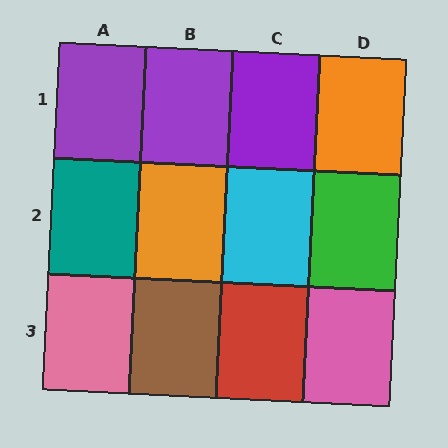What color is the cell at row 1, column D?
Orange.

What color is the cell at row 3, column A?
Pink.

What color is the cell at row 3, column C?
Red.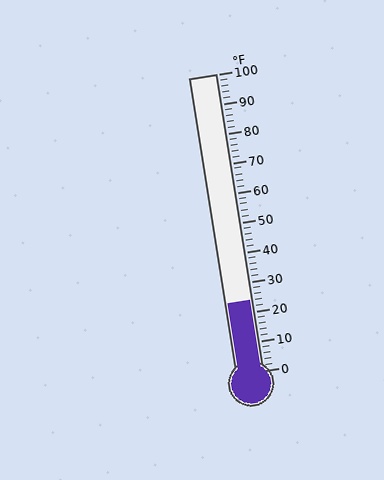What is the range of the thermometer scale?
The thermometer scale ranges from 0°F to 100°F.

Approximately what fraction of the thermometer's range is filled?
The thermometer is filled to approximately 25% of its range.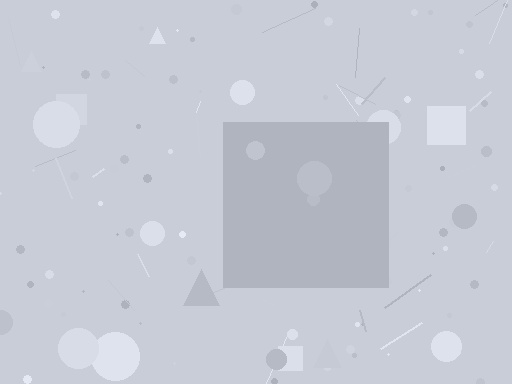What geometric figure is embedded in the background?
A square is embedded in the background.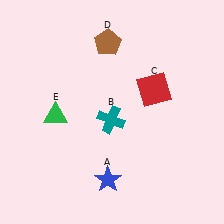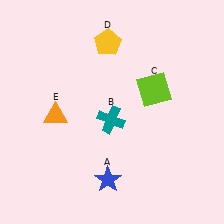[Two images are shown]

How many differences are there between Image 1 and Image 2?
There are 3 differences between the two images.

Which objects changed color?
C changed from red to lime. D changed from brown to yellow. E changed from green to orange.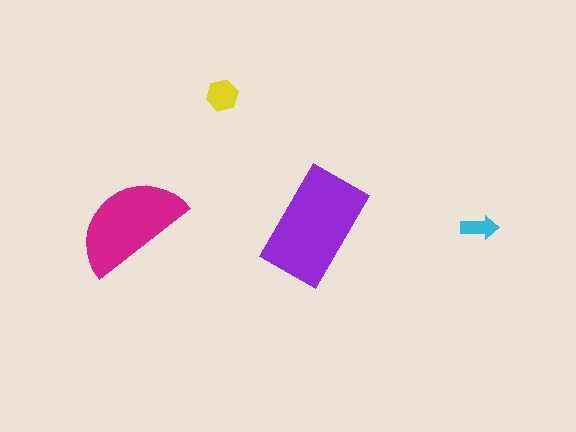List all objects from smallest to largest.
The cyan arrow, the yellow hexagon, the magenta semicircle, the purple rectangle.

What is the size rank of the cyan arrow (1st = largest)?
4th.